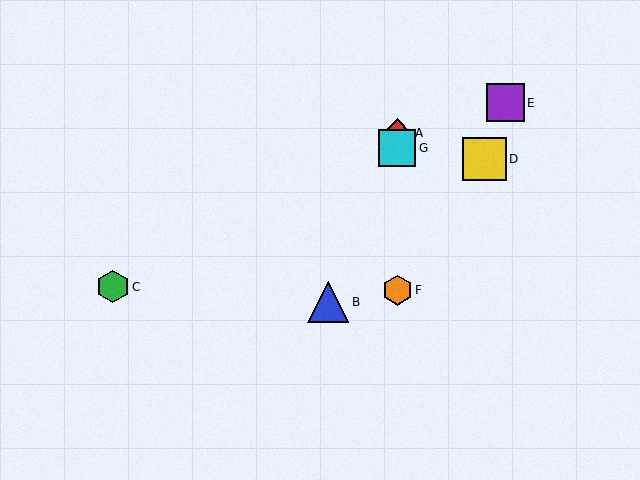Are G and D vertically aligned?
No, G is at x≈397 and D is at x≈485.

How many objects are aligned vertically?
3 objects (A, F, G) are aligned vertically.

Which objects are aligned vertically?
Objects A, F, G are aligned vertically.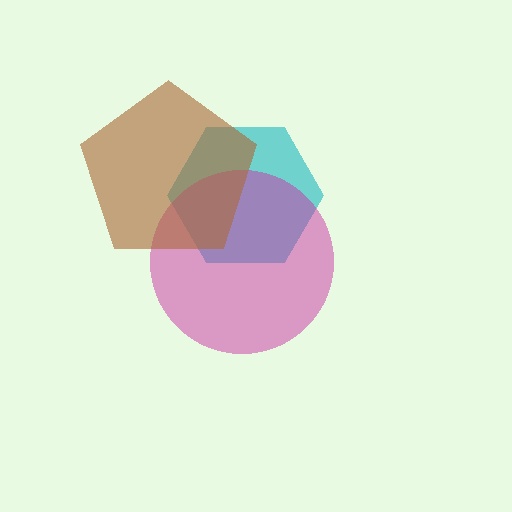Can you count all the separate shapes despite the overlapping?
Yes, there are 3 separate shapes.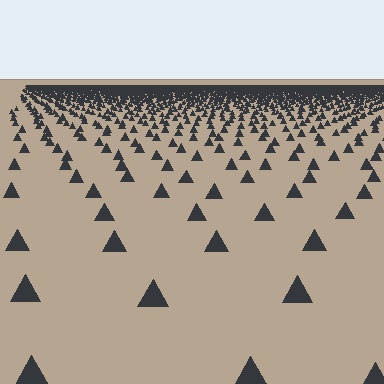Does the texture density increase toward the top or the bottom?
Density increases toward the top.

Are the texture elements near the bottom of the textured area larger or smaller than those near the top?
Larger. Near the bottom, elements are closer to the viewer and appear at a bigger on-screen size.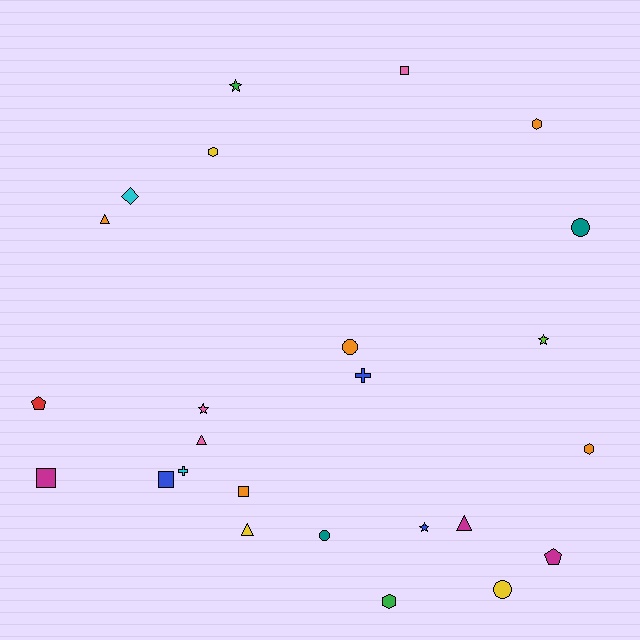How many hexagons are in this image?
There are 4 hexagons.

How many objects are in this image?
There are 25 objects.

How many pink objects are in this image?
There are 3 pink objects.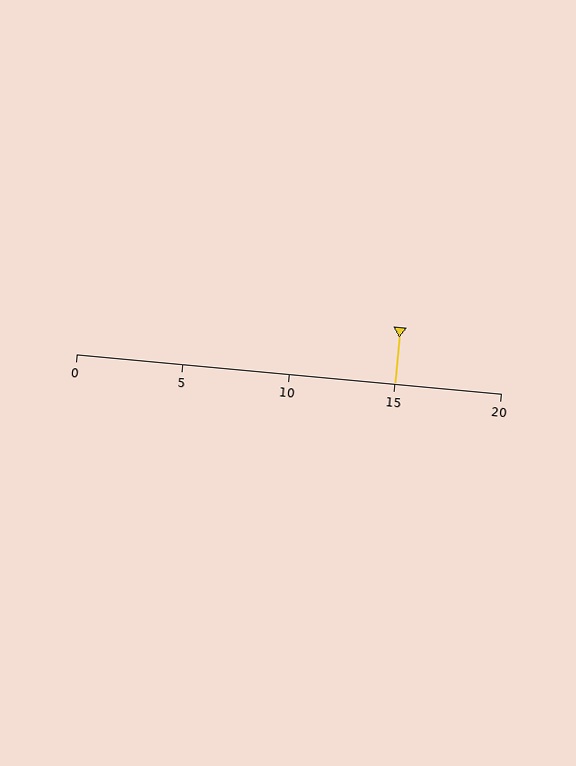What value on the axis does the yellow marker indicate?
The marker indicates approximately 15.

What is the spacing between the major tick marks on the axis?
The major ticks are spaced 5 apart.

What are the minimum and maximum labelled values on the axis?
The axis runs from 0 to 20.